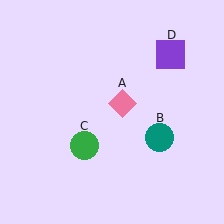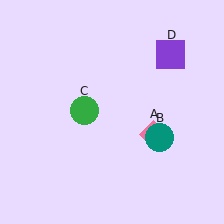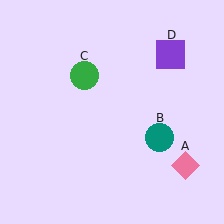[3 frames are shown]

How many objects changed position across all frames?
2 objects changed position: pink diamond (object A), green circle (object C).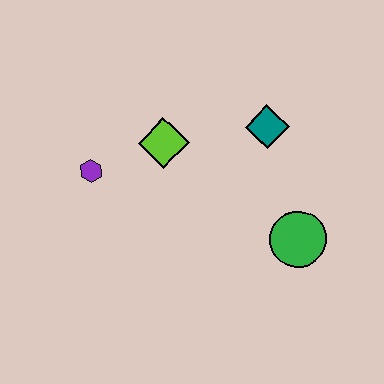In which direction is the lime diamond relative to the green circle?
The lime diamond is to the left of the green circle.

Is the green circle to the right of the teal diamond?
Yes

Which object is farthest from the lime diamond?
The green circle is farthest from the lime diamond.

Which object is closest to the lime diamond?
The purple hexagon is closest to the lime diamond.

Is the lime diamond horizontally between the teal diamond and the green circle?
No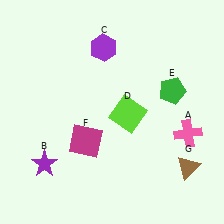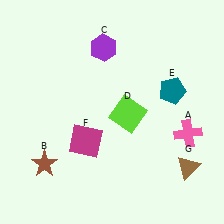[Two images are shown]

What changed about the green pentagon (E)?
In Image 1, E is green. In Image 2, it changed to teal.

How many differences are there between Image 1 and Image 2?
There are 2 differences between the two images.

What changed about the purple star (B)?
In Image 1, B is purple. In Image 2, it changed to brown.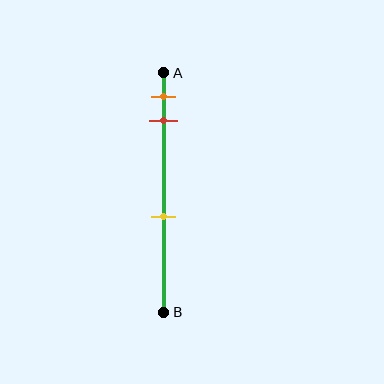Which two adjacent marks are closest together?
The orange and red marks are the closest adjacent pair.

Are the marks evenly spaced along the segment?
No, the marks are not evenly spaced.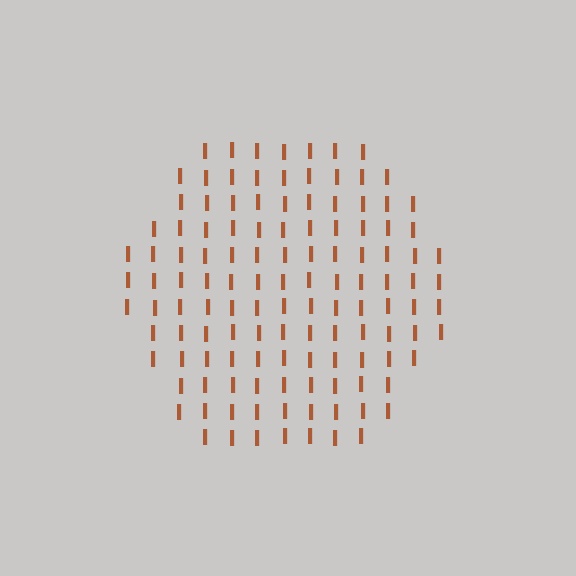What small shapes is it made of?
It is made of small letter I's.